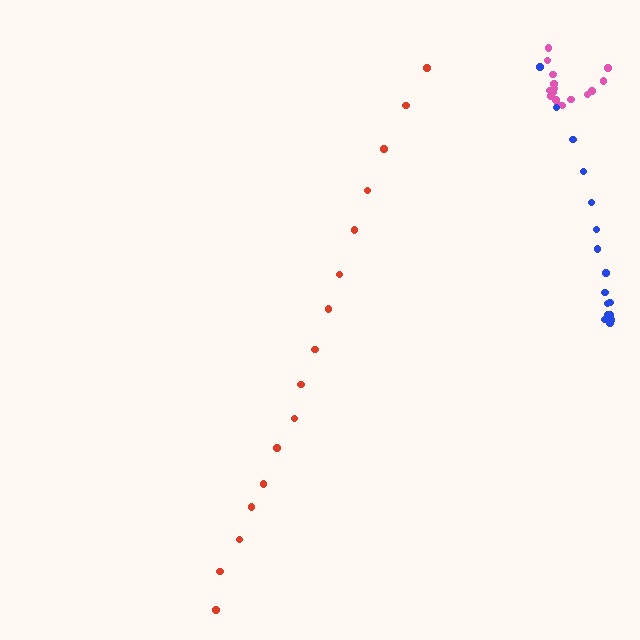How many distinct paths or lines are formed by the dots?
There are 3 distinct paths.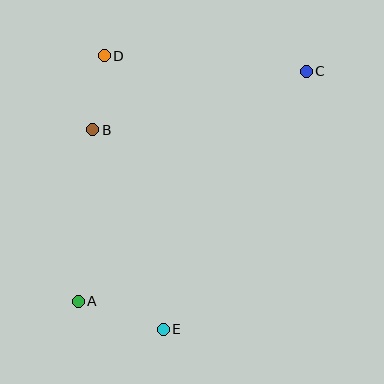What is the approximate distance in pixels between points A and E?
The distance between A and E is approximately 89 pixels.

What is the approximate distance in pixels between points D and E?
The distance between D and E is approximately 280 pixels.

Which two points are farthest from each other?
Points A and C are farthest from each other.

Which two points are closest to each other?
Points B and D are closest to each other.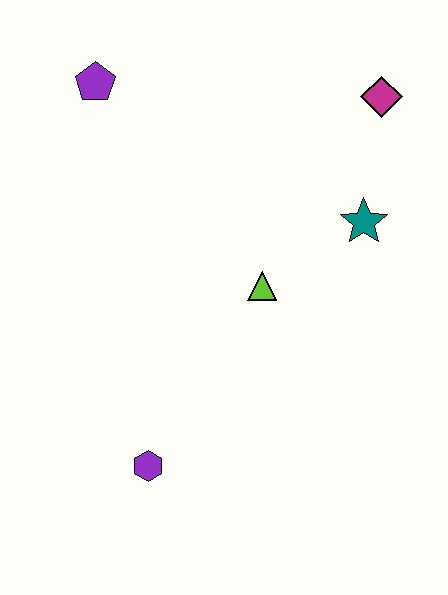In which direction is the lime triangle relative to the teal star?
The lime triangle is to the left of the teal star.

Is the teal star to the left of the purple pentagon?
No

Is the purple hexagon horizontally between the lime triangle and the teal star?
No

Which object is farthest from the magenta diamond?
The purple hexagon is farthest from the magenta diamond.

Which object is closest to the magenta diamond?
The teal star is closest to the magenta diamond.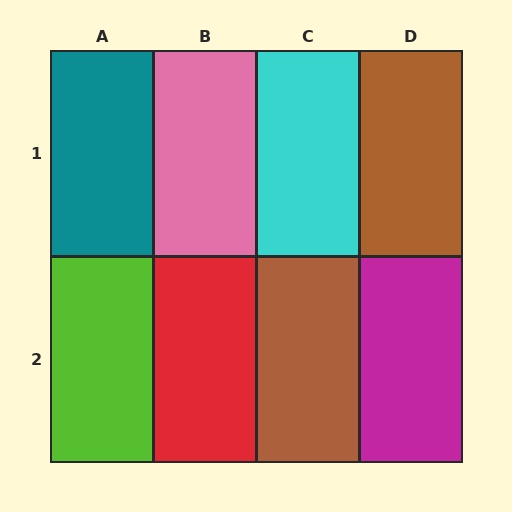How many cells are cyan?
1 cell is cyan.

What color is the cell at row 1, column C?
Cyan.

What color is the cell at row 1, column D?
Brown.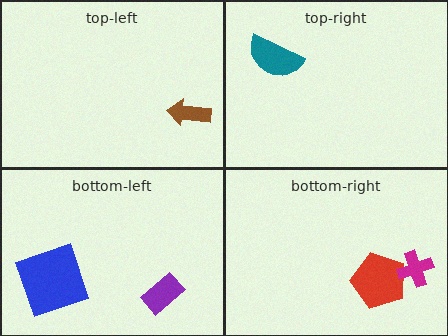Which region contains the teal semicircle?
The top-right region.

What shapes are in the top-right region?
The teal semicircle.